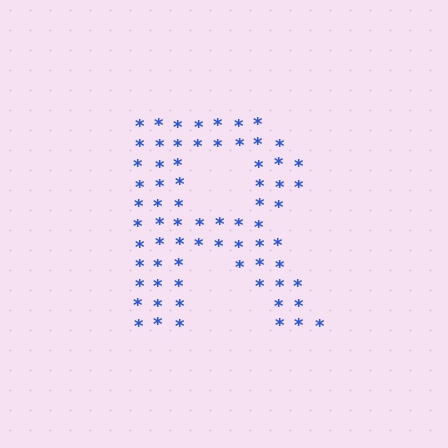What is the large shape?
The large shape is the letter R.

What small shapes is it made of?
It is made of small asterisks.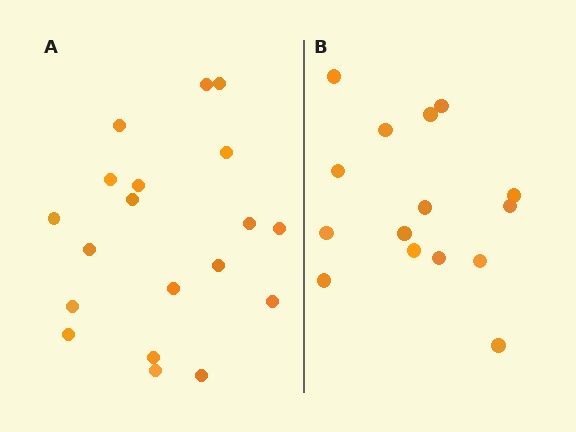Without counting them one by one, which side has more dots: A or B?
Region A (the left region) has more dots.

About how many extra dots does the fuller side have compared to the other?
Region A has about 4 more dots than region B.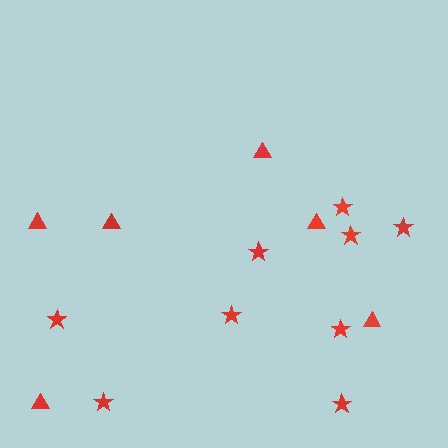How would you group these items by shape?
There are 2 groups: one group of triangles (6) and one group of stars (9).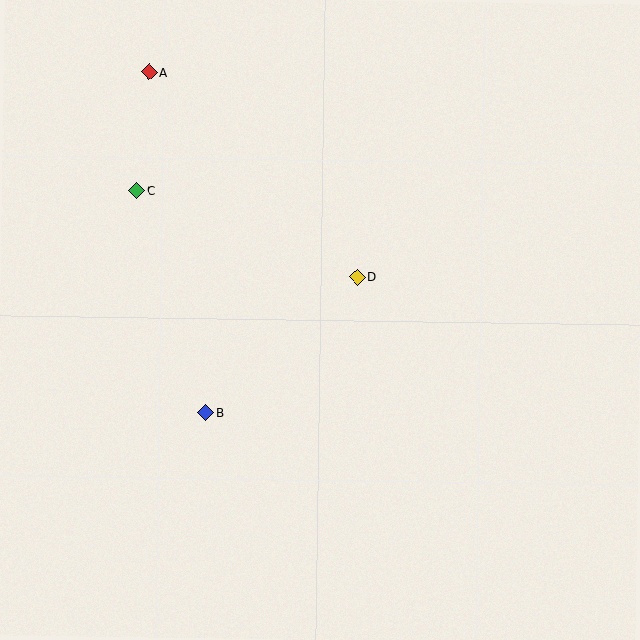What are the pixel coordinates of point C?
Point C is at (137, 191).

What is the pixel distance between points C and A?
The distance between C and A is 119 pixels.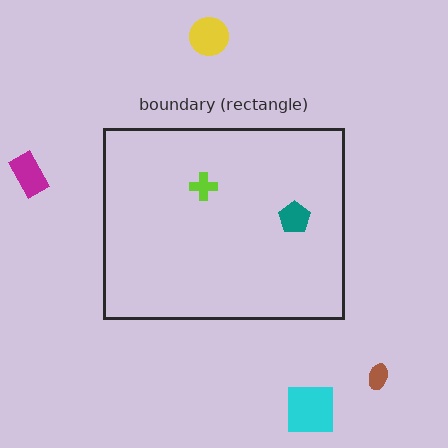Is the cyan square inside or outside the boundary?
Outside.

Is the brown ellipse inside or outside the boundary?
Outside.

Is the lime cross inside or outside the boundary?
Inside.